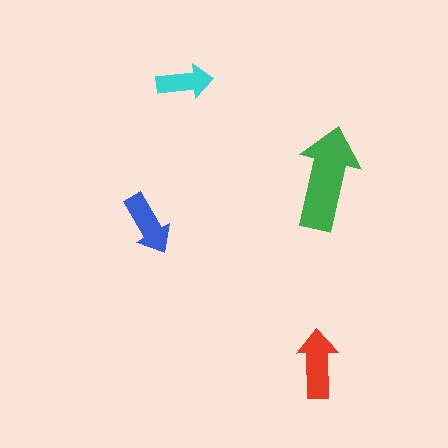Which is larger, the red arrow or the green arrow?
The green one.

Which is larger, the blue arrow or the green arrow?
The green one.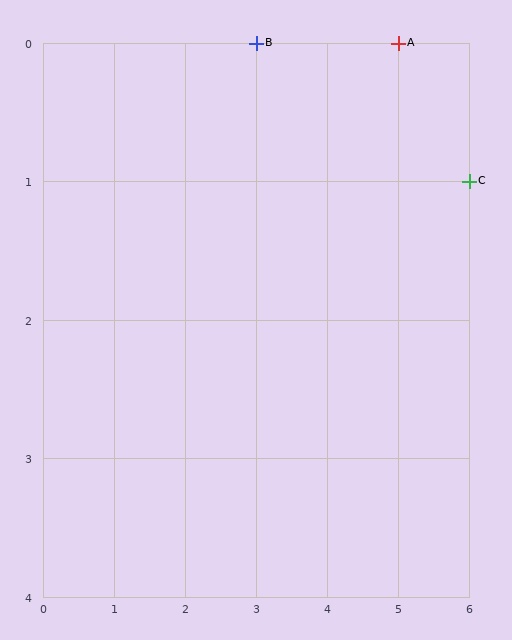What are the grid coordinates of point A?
Point A is at grid coordinates (5, 0).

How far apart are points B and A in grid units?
Points B and A are 2 columns apart.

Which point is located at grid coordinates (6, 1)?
Point C is at (6, 1).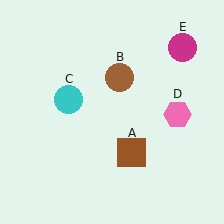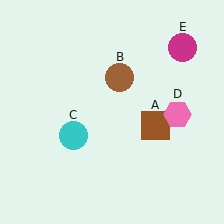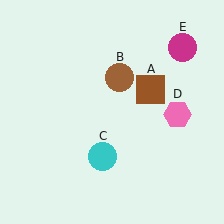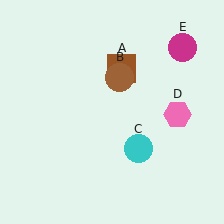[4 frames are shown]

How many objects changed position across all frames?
2 objects changed position: brown square (object A), cyan circle (object C).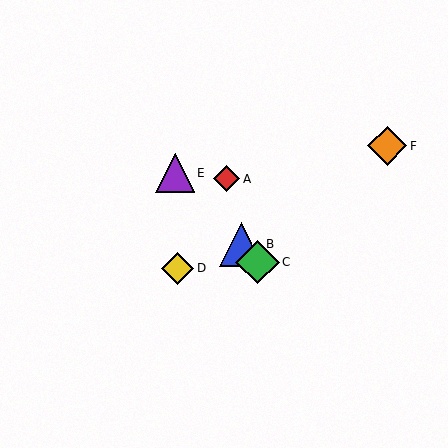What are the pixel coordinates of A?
Object A is at (226, 179).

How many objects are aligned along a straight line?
3 objects (B, C, E) are aligned along a straight line.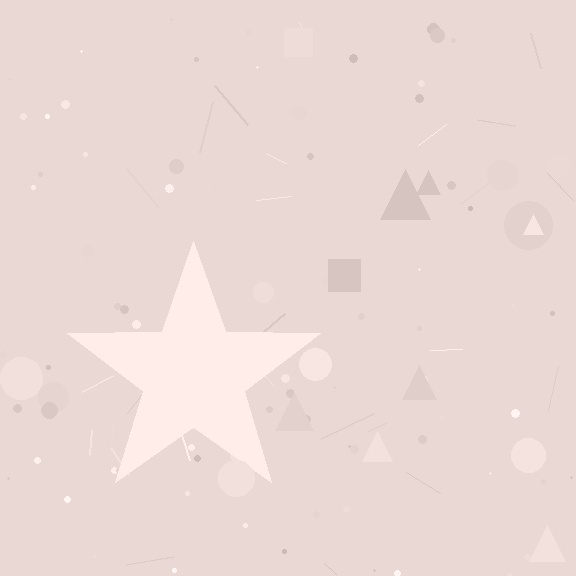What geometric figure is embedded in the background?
A star is embedded in the background.